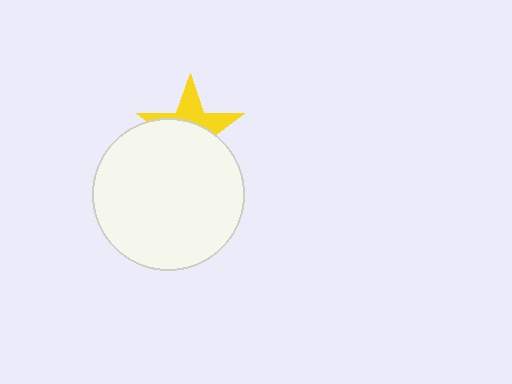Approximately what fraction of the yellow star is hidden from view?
Roughly 61% of the yellow star is hidden behind the white circle.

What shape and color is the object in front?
The object in front is a white circle.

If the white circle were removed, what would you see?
You would see the complete yellow star.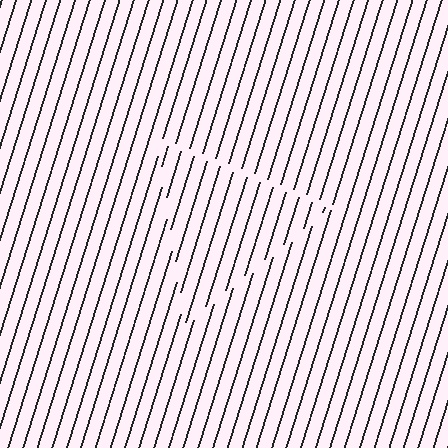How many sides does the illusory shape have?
3 sides — the line-ends trace a triangle.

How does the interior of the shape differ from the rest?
The interior of the shape contains the same grating, shifted by half a period — the contour is defined by the phase discontinuity where line-ends from the inner and outer gratings abut.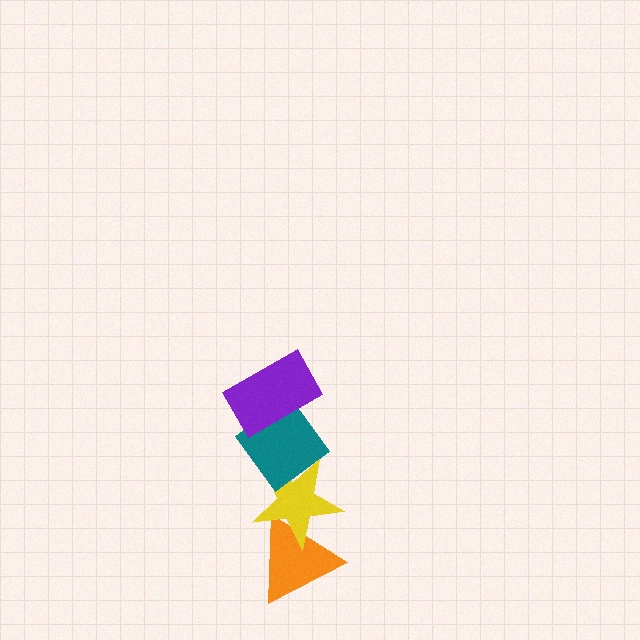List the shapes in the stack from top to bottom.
From top to bottom: the purple rectangle, the teal diamond, the yellow star, the orange triangle.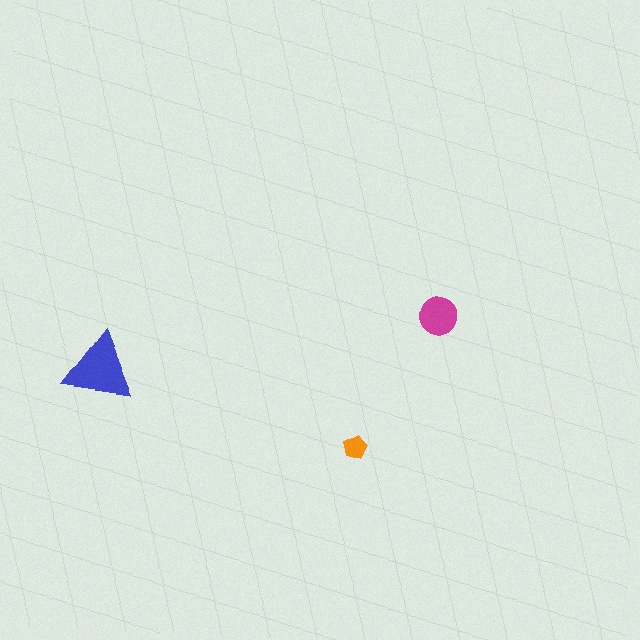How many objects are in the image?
There are 3 objects in the image.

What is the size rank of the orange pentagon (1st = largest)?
3rd.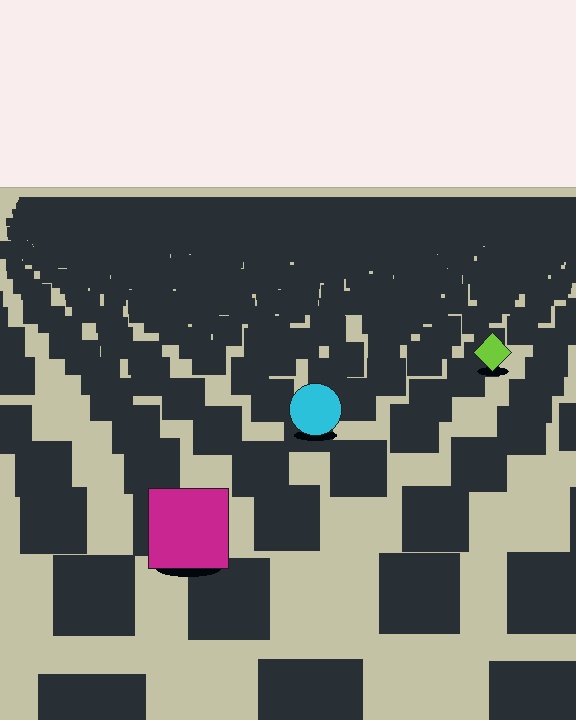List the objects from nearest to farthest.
From nearest to farthest: the magenta square, the cyan circle, the lime diamond.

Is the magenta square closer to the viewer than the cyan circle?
Yes. The magenta square is closer — you can tell from the texture gradient: the ground texture is coarser near it.